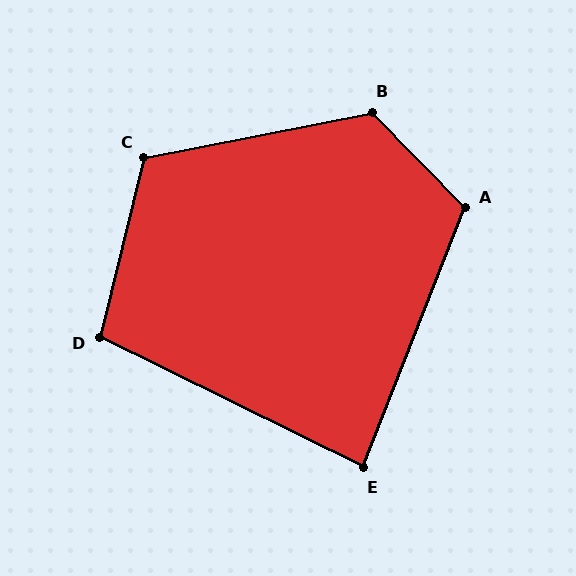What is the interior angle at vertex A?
Approximately 114 degrees (obtuse).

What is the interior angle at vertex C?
Approximately 115 degrees (obtuse).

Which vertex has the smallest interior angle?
E, at approximately 85 degrees.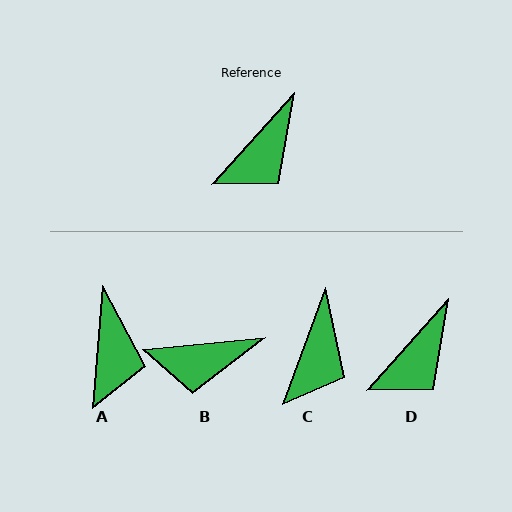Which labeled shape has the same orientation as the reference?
D.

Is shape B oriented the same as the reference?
No, it is off by about 42 degrees.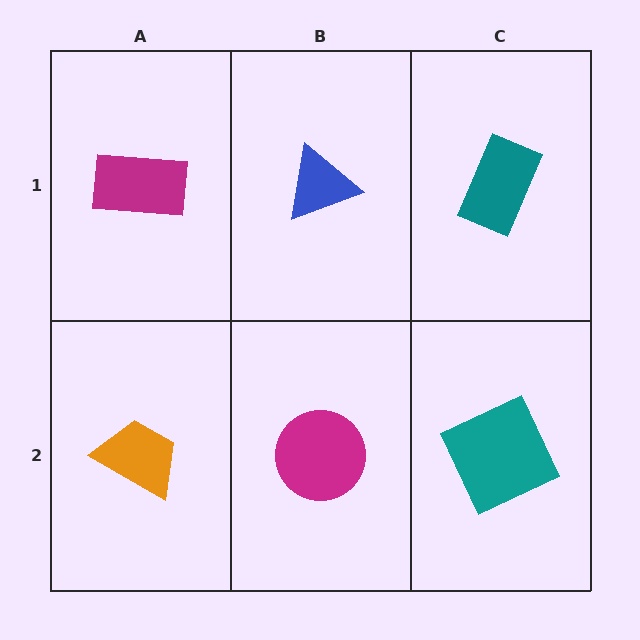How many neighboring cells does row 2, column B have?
3.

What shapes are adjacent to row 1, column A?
An orange trapezoid (row 2, column A), a blue triangle (row 1, column B).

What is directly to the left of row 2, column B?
An orange trapezoid.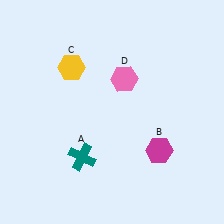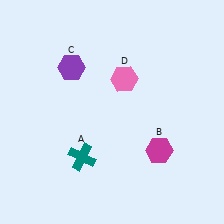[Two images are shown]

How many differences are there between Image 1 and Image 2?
There is 1 difference between the two images.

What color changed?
The hexagon (C) changed from yellow in Image 1 to purple in Image 2.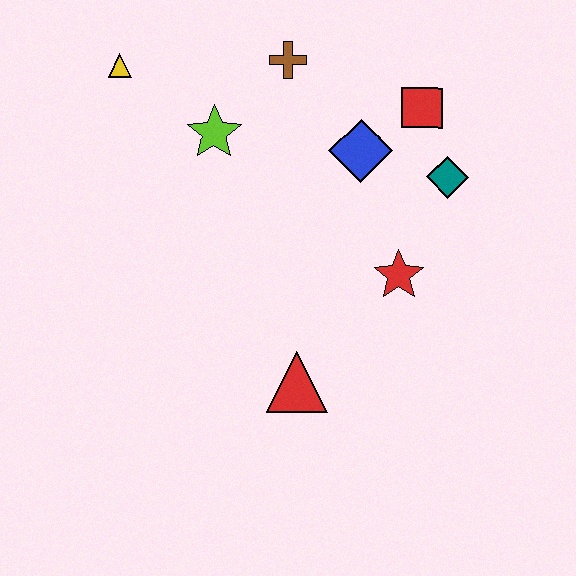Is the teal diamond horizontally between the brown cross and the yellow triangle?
No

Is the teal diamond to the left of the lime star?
No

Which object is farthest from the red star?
The yellow triangle is farthest from the red star.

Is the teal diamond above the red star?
Yes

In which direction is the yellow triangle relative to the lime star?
The yellow triangle is to the left of the lime star.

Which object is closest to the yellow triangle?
The lime star is closest to the yellow triangle.